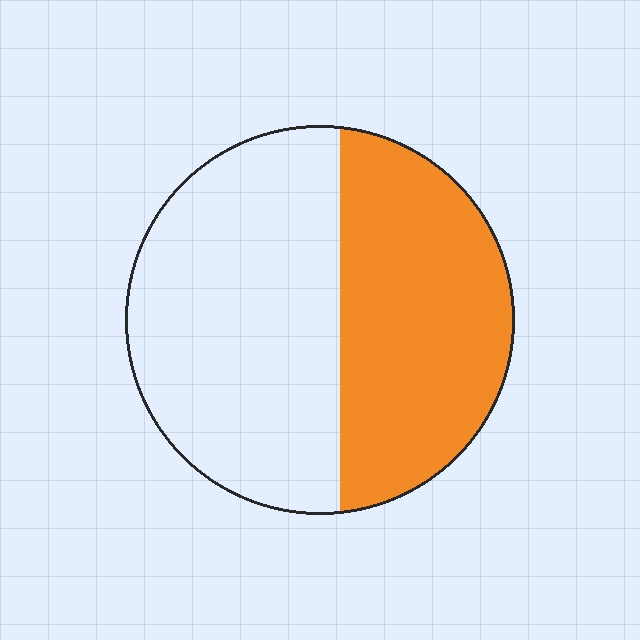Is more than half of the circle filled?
No.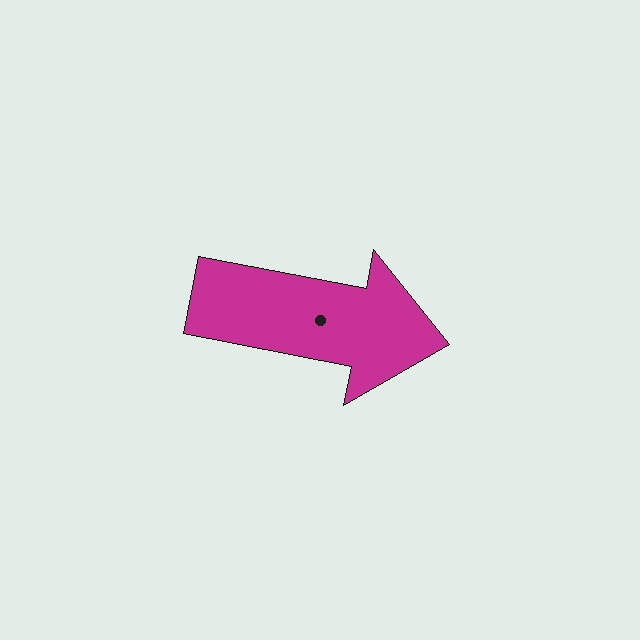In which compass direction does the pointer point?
East.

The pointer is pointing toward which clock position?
Roughly 3 o'clock.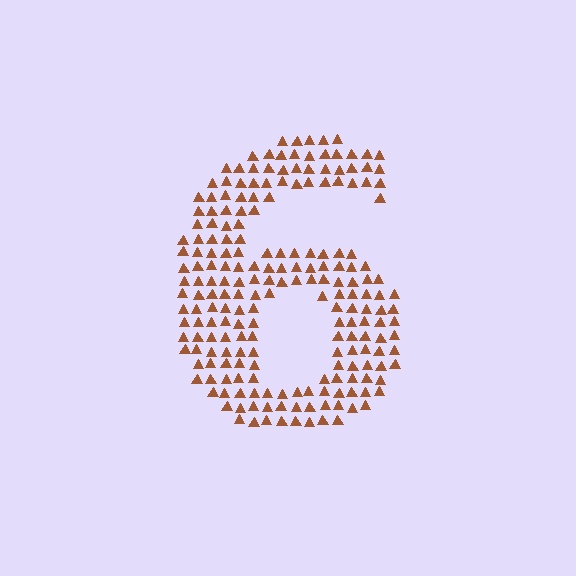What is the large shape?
The large shape is the digit 6.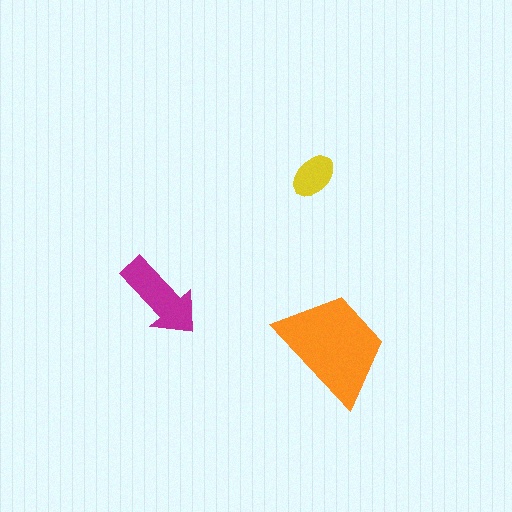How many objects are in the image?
There are 3 objects in the image.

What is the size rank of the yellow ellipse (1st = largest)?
3rd.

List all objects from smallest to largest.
The yellow ellipse, the magenta arrow, the orange trapezoid.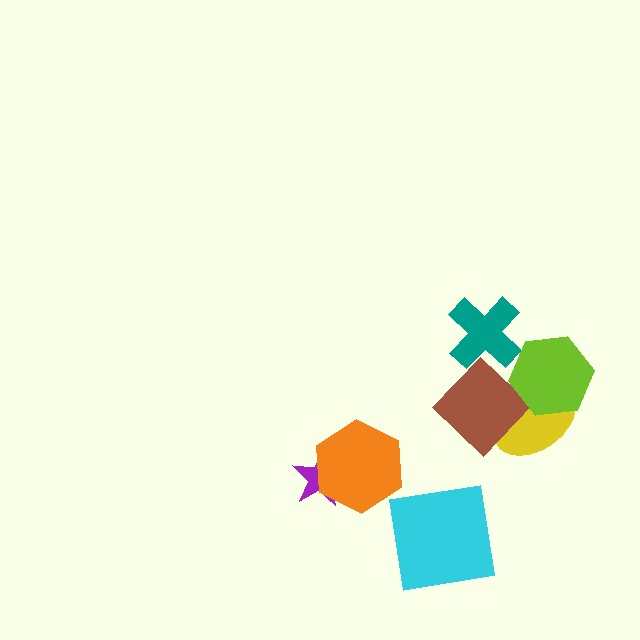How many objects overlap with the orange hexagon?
1 object overlaps with the orange hexagon.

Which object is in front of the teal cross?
The brown diamond is in front of the teal cross.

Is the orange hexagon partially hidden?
No, no other shape covers it.